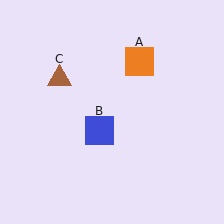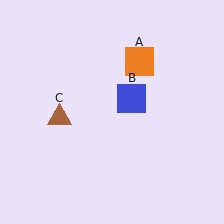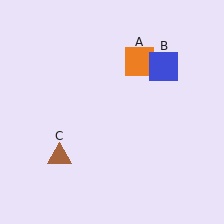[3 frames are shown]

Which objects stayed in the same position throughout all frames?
Orange square (object A) remained stationary.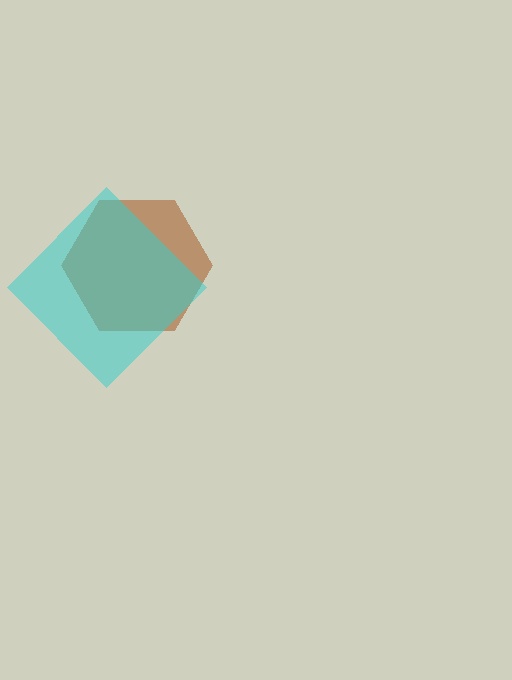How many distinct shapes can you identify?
There are 2 distinct shapes: a brown hexagon, a cyan diamond.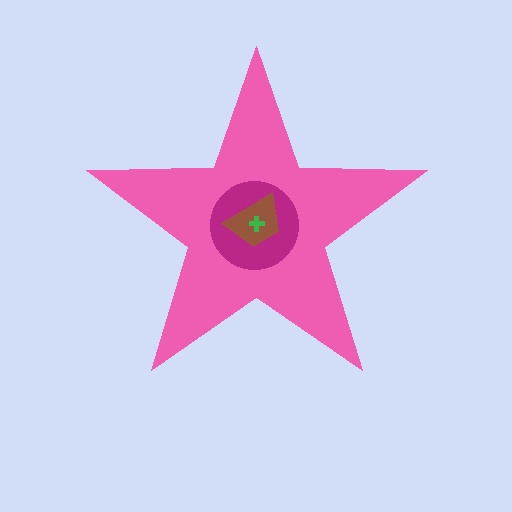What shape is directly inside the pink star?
The magenta circle.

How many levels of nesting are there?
4.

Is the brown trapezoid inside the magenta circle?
Yes.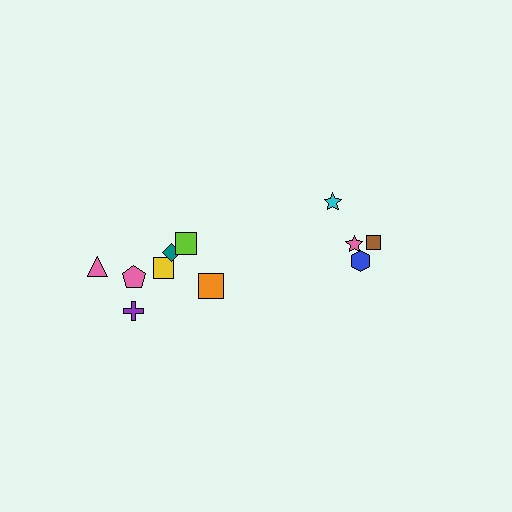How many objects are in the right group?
There are 4 objects.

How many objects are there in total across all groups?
There are 11 objects.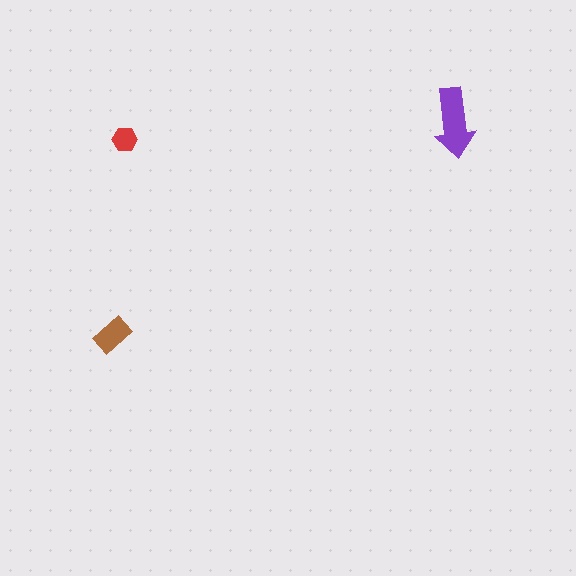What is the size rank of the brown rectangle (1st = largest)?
2nd.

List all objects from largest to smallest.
The purple arrow, the brown rectangle, the red hexagon.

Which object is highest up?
The purple arrow is topmost.